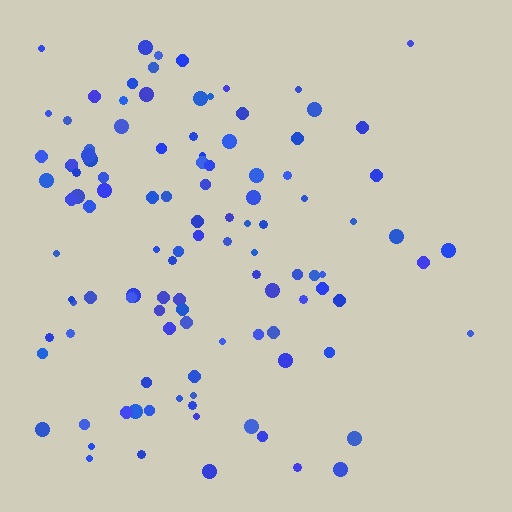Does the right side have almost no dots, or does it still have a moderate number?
Still a moderate number, just noticeably fewer than the left.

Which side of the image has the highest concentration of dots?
The left.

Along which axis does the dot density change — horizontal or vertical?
Horizontal.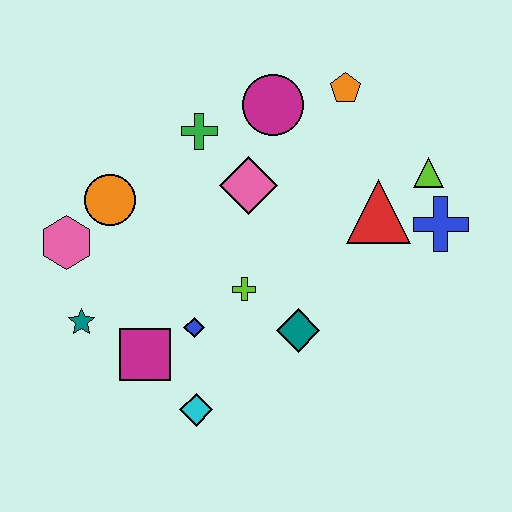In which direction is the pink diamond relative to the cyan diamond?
The pink diamond is above the cyan diamond.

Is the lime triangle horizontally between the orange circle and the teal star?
No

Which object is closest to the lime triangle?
The blue cross is closest to the lime triangle.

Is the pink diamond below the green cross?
Yes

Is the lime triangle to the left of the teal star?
No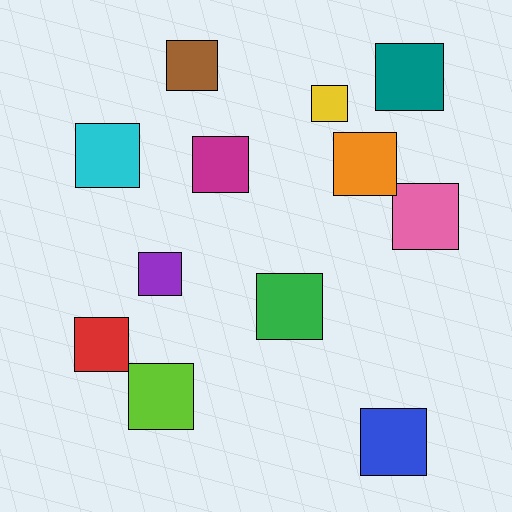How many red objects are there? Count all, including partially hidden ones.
There is 1 red object.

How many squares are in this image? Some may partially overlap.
There are 12 squares.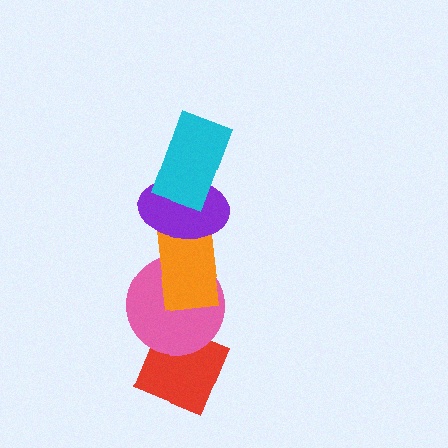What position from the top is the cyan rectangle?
The cyan rectangle is 1st from the top.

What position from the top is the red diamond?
The red diamond is 5th from the top.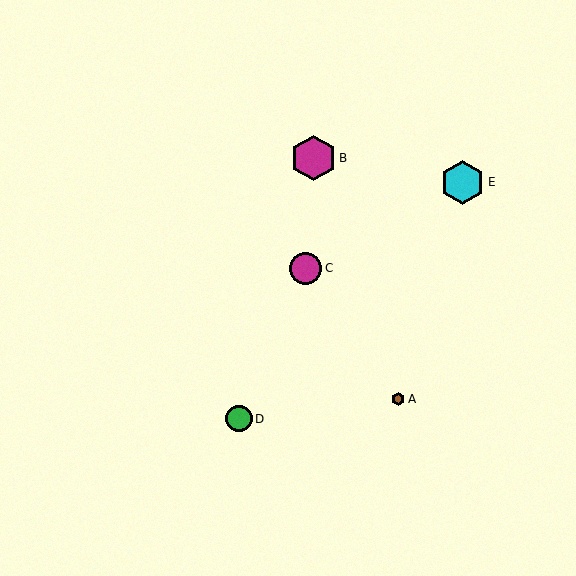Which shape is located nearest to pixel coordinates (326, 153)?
The magenta hexagon (labeled B) at (313, 158) is nearest to that location.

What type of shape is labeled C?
Shape C is a magenta circle.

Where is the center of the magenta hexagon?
The center of the magenta hexagon is at (313, 158).